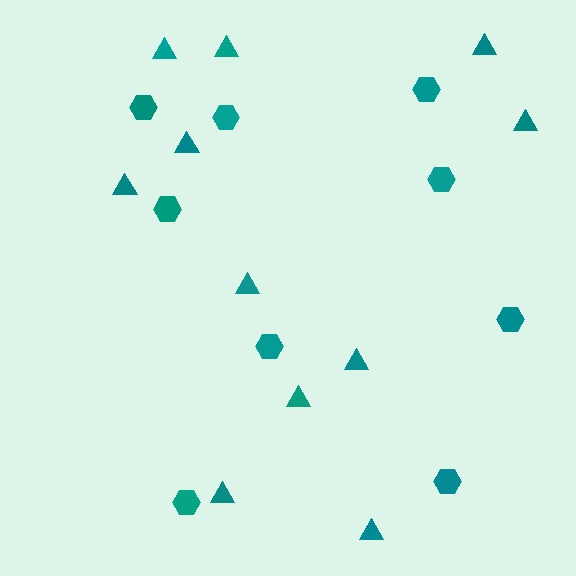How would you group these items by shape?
There are 2 groups: one group of hexagons (9) and one group of triangles (11).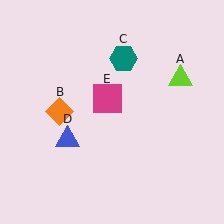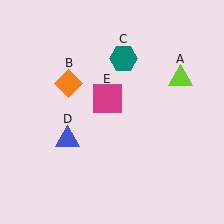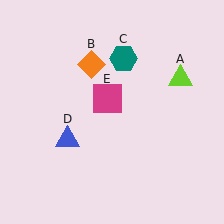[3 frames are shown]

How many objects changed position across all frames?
1 object changed position: orange diamond (object B).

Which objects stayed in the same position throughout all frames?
Lime triangle (object A) and teal hexagon (object C) and blue triangle (object D) and magenta square (object E) remained stationary.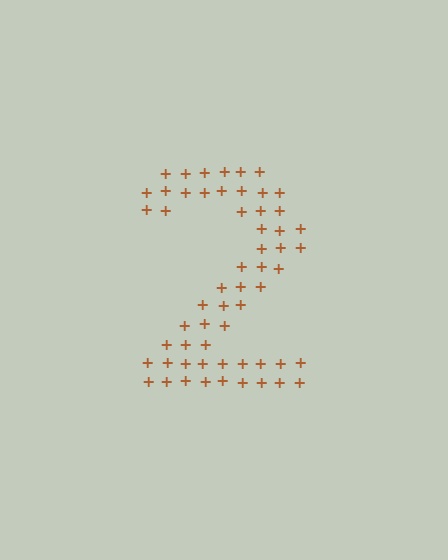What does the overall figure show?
The overall figure shows the digit 2.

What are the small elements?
The small elements are plus signs.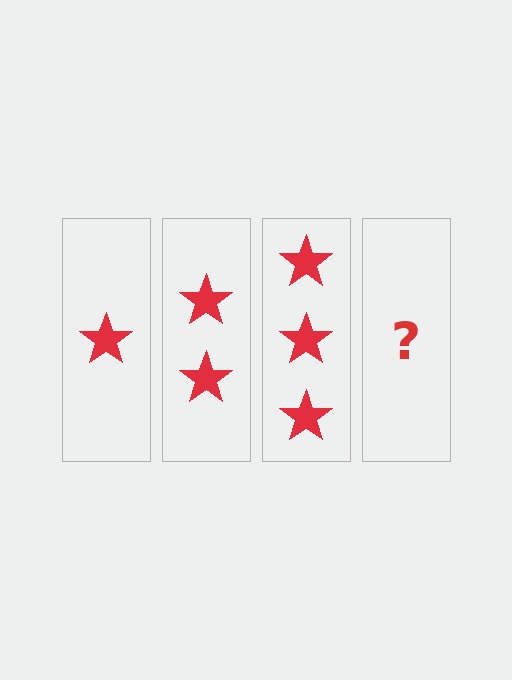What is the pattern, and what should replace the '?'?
The pattern is that each step adds one more star. The '?' should be 4 stars.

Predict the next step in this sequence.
The next step is 4 stars.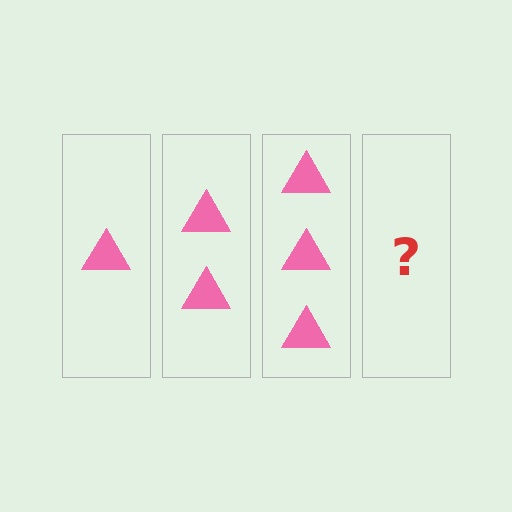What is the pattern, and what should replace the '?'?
The pattern is that each step adds one more triangle. The '?' should be 4 triangles.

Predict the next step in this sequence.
The next step is 4 triangles.